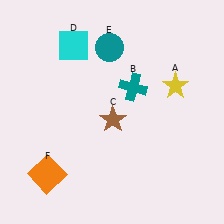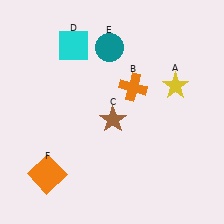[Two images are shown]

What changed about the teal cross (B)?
In Image 1, B is teal. In Image 2, it changed to orange.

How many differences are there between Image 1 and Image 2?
There is 1 difference between the two images.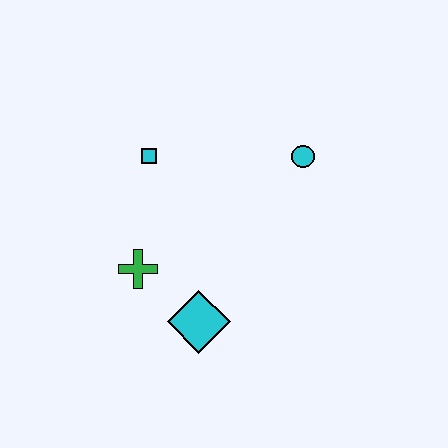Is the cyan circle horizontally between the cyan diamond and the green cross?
No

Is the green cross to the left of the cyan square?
Yes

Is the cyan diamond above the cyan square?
No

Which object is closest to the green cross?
The cyan diamond is closest to the green cross.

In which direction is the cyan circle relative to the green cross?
The cyan circle is to the right of the green cross.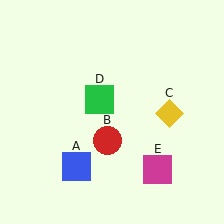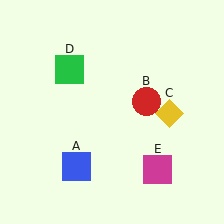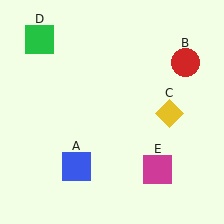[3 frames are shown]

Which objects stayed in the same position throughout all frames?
Blue square (object A) and yellow diamond (object C) and magenta square (object E) remained stationary.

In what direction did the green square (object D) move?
The green square (object D) moved up and to the left.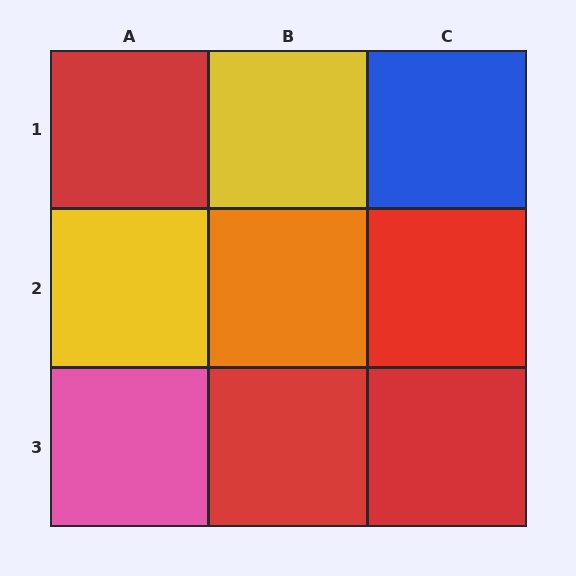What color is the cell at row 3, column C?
Red.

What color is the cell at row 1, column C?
Blue.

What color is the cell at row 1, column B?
Yellow.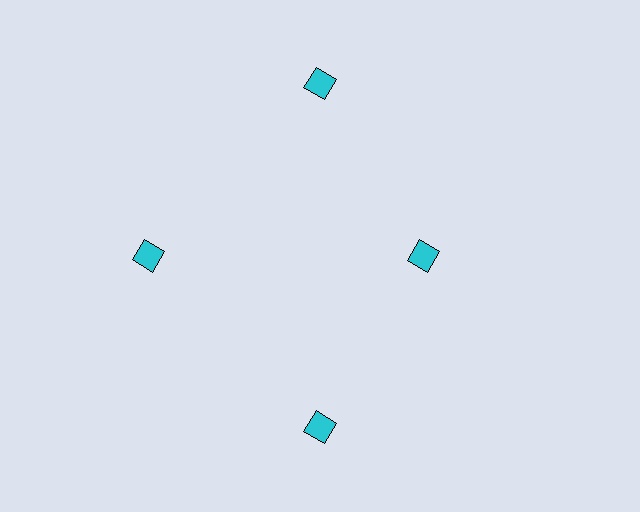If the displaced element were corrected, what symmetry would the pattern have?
It would have 4-fold rotational symmetry — the pattern would map onto itself every 90 degrees.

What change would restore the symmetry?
The symmetry would be restored by moving it outward, back onto the ring so that all 4 diamonds sit at equal angles and equal distance from the center.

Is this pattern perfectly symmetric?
No. The 4 cyan diamonds are arranged in a ring, but one element near the 3 o'clock position is pulled inward toward the center, breaking the 4-fold rotational symmetry.